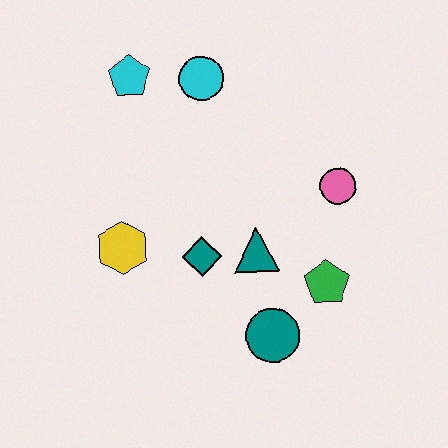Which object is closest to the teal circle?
The green pentagon is closest to the teal circle.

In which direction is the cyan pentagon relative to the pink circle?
The cyan pentagon is to the left of the pink circle.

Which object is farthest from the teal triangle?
The cyan pentagon is farthest from the teal triangle.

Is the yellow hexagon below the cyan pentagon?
Yes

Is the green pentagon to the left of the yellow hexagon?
No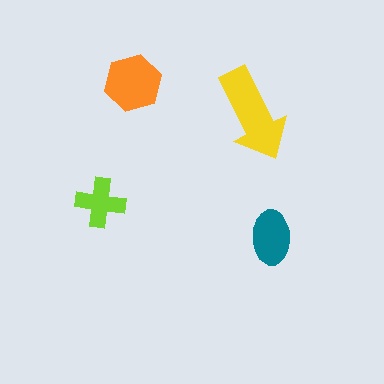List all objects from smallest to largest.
The lime cross, the teal ellipse, the orange hexagon, the yellow arrow.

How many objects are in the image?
There are 4 objects in the image.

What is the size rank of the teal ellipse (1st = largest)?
3rd.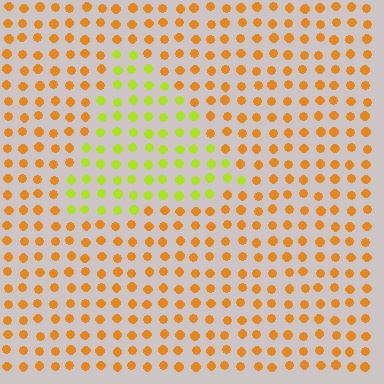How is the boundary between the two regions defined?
The boundary is defined purely by a slight shift in hue (about 46 degrees). Spacing, size, and orientation are identical on both sides.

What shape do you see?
I see a triangle.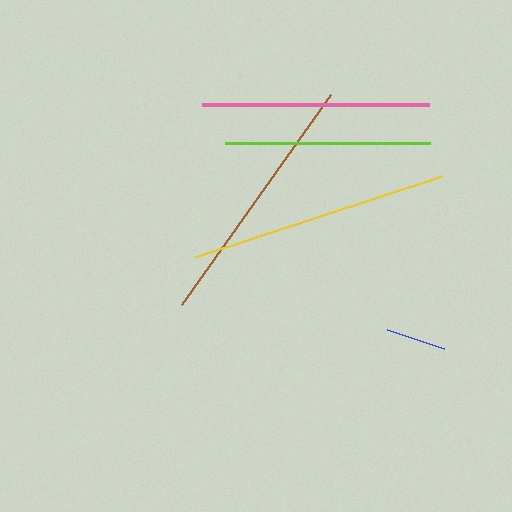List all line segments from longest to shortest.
From longest to shortest: yellow, brown, pink, lime, blue.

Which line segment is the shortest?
The blue line is the shortest at approximately 61 pixels.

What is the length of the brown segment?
The brown segment is approximately 257 pixels long.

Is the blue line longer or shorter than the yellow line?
The yellow line is longer than the blue line.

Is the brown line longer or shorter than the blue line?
The brown line is longer than the blue line.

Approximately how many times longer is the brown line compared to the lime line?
The brown line is approximately 1.3 times the length of the lime line.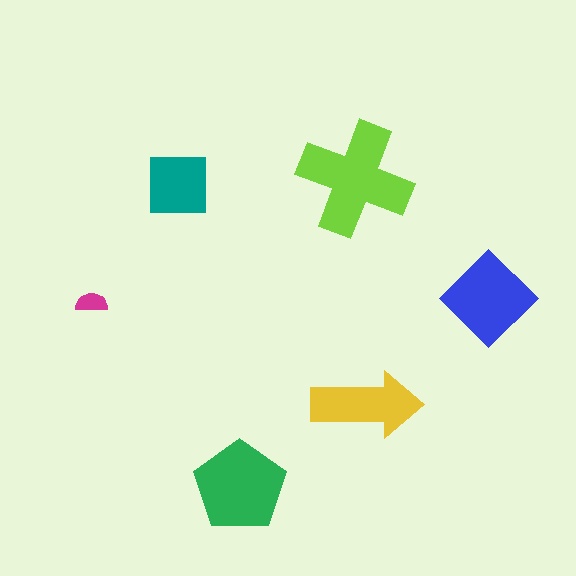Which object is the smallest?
The magenta semicircle.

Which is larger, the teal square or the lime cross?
The lime cross.